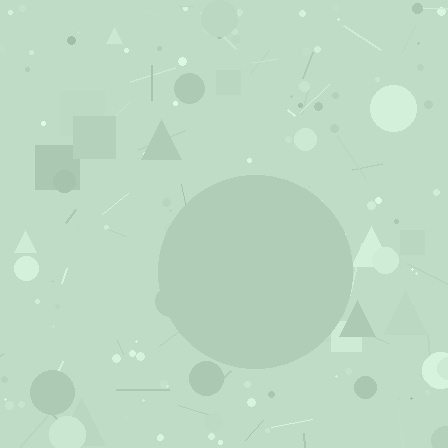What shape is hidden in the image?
A circle is hidden in the image.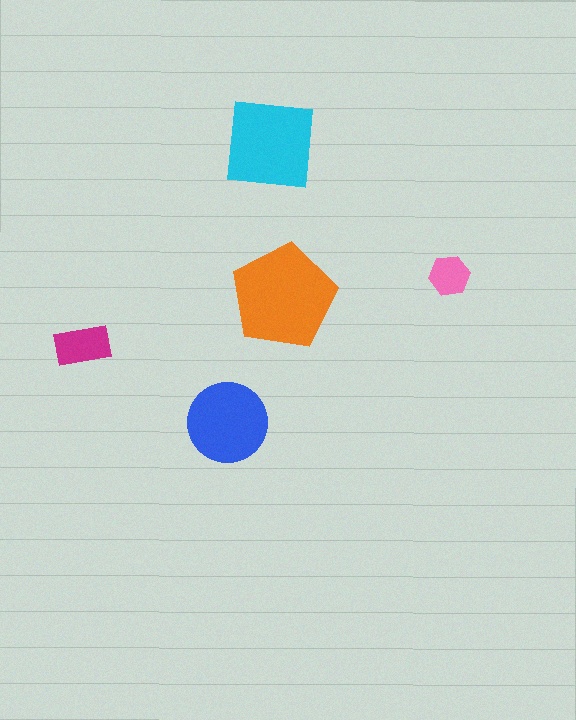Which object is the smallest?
The pink hexagon.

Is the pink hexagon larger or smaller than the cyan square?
Smaller.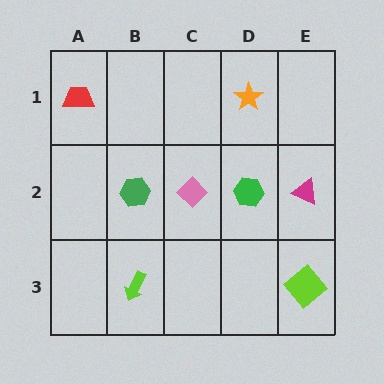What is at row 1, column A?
A red trapezoid.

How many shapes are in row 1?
2 shapes.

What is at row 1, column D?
An orange star.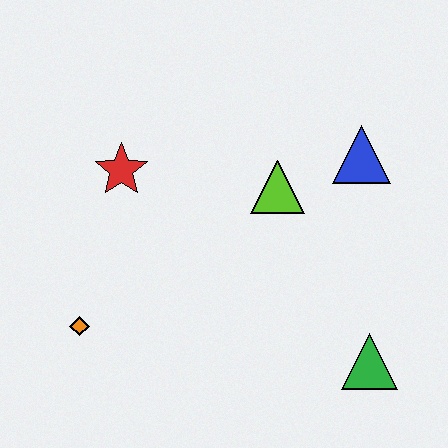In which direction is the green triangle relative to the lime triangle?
The green triangle is below the lime triangle.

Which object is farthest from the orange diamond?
The blue triangle is farthest from the orange diamond.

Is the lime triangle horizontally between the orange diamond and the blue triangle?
Yes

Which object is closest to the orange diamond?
The red star is closest to the orange diamond.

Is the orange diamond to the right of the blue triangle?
No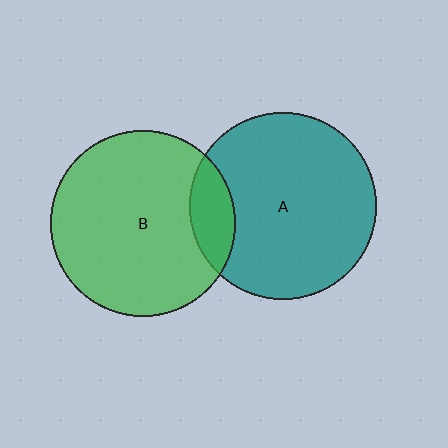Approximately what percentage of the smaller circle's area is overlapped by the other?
Approximately 15%.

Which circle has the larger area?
Circle A (teal).